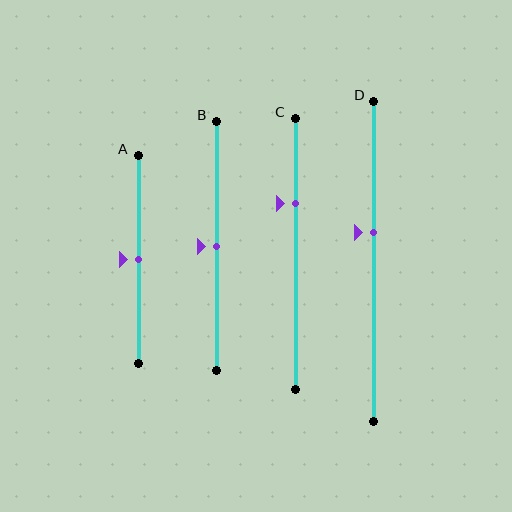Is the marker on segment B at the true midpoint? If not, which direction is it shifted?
Yes, the marker on segment B is at the true midpoint.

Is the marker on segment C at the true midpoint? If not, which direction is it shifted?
No, the marker on segment C is shifted upward by about 19% of the segment length.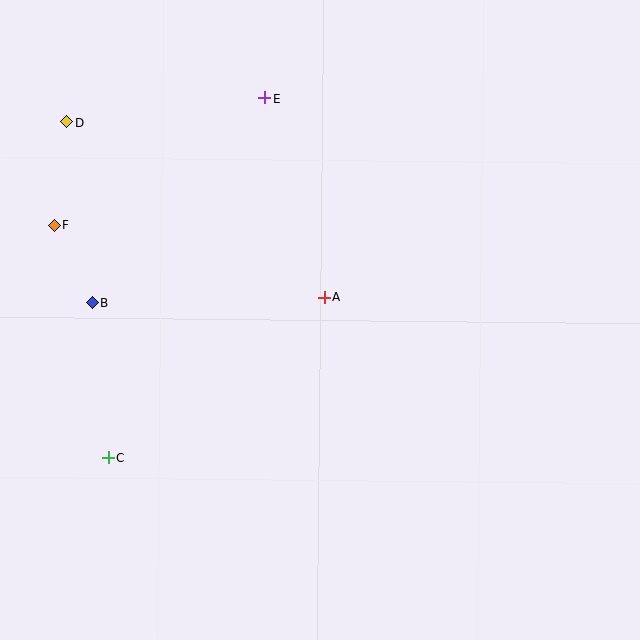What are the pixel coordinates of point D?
Point D is at (67, 122).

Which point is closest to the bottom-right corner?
Point A is closest to the bottom-right corner.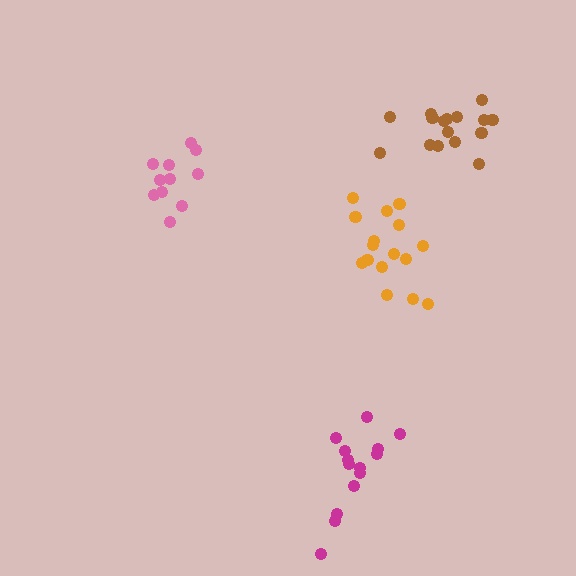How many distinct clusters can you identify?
There are 4 distinct clusters.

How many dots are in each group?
Group 1: 16 dots, Group 2: 16 dots, Group 3: 14 dots, Group 4: 11 dots (57 total).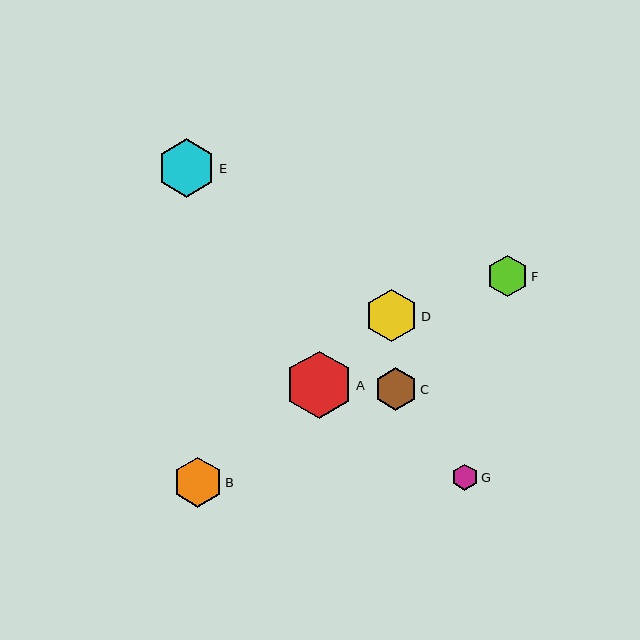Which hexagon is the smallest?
Hexagon G is the smallest with a size of approximately 26 pixels.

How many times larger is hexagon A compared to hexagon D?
Hexagon A is approximately 1.3 times the size of hexagon D.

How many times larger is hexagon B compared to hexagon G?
Hexagon B is approximately 1.9 times the size of hexagon G.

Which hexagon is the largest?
Hexagon A is the largest with a size of approximately 67 pixels.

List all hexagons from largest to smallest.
From largest to smallest: A, E, D, B, C, F, G.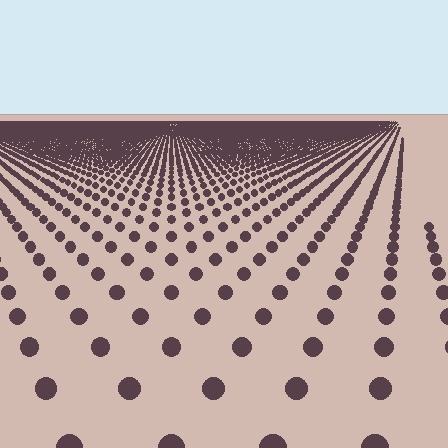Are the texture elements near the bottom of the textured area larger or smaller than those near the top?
Larger. Near the bottom, elements are closer to the viewer and appear at a bigger on-screen size.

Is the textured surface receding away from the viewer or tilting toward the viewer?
The surface is receding away from the viewer. Texture elements get smaller and denser toward the top.